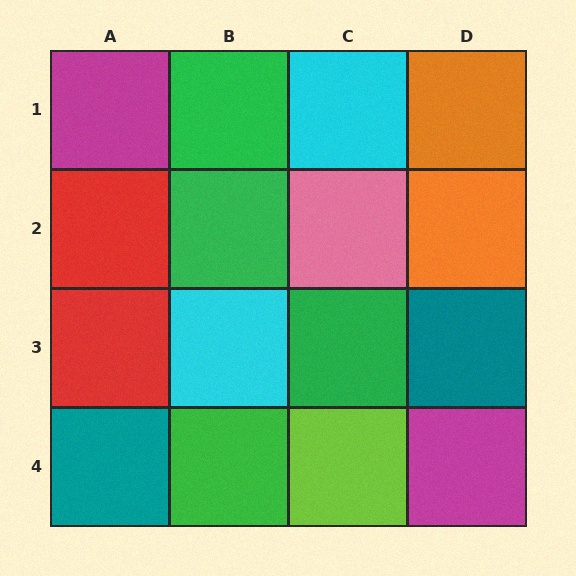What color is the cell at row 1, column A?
Magenta.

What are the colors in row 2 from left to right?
Red, green, pink, orange.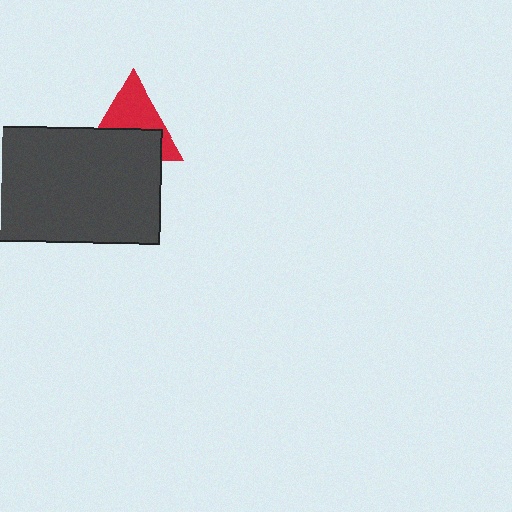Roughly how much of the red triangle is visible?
About half of it is visible (roughly 52%).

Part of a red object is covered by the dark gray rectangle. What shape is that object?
It is a triangle.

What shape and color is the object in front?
The object in front is a dark gray rectangle.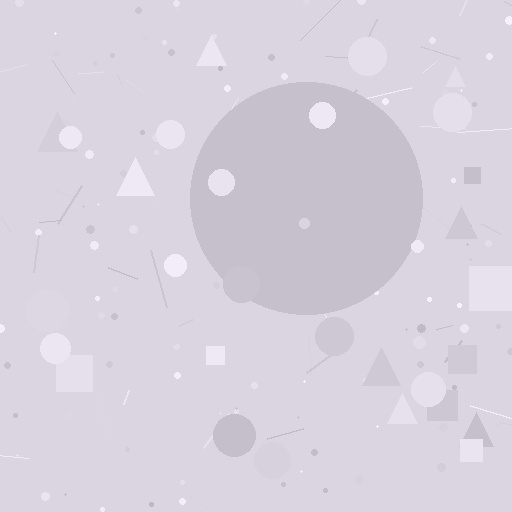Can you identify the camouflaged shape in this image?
The camouflaged shape is a circle.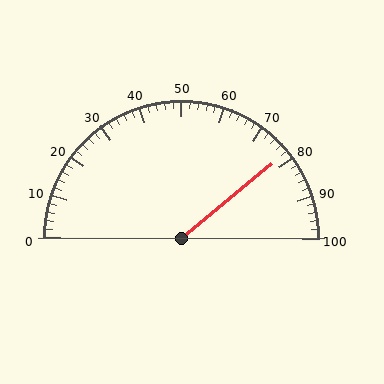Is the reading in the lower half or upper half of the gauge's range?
The reading is in the upper half of the range (0 to 100).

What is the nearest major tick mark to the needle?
The nearest major tick mark is 80.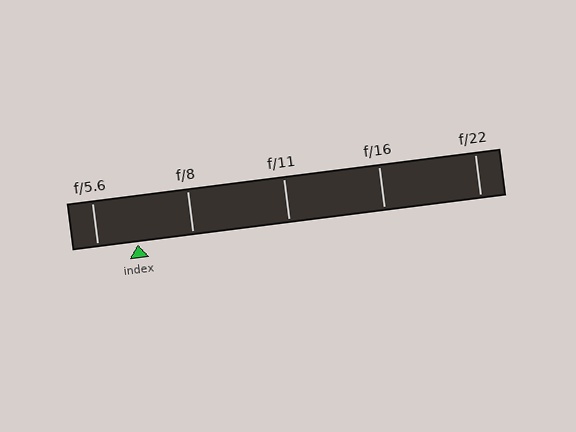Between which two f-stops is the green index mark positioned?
The index mark is between f/5.6 and f/8.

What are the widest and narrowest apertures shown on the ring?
The widest aperture shown is f/5.6 and the narrowest is f/22.